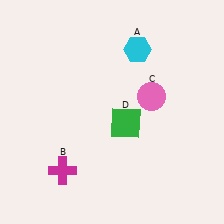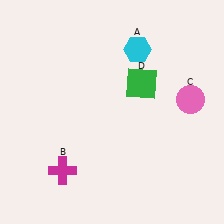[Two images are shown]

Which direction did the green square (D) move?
The green square (D) moved up.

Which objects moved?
The objects that moved are: the pink circle (C), the green square (D).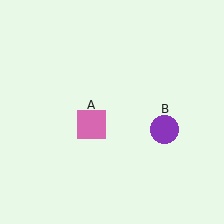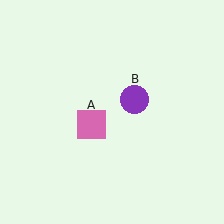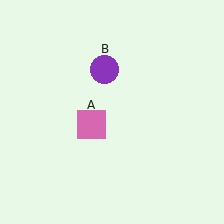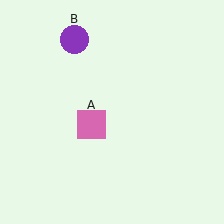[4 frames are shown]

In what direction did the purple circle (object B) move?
The purple circle (object B) moved up and to the left.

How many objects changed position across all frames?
1 object changed position: purple circle (object B).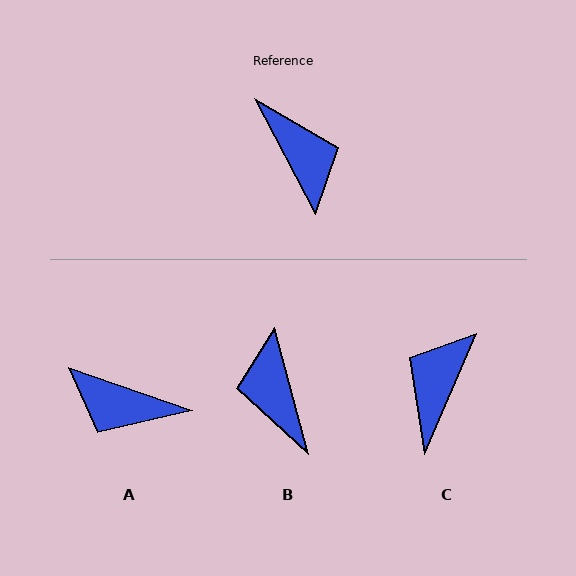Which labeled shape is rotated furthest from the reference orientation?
B, about 167 degrees away.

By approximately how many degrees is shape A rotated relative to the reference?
Approximately 137 degrees clockwise.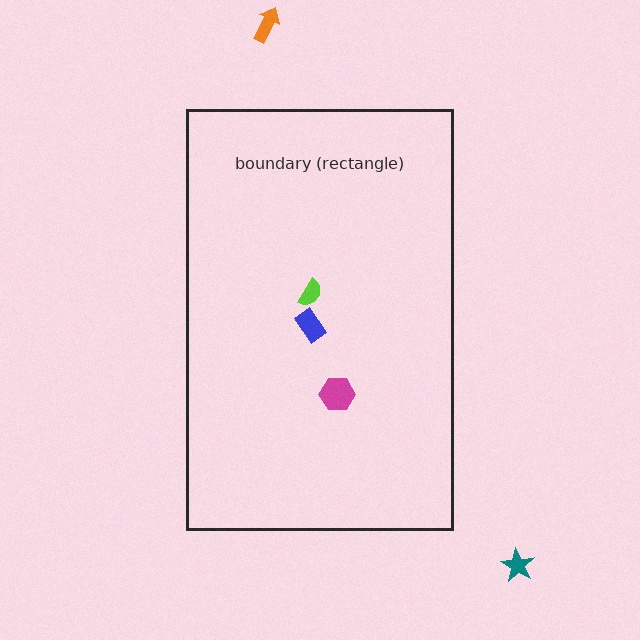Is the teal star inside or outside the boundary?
Outside.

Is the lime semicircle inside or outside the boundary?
Inside.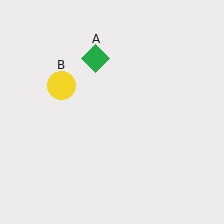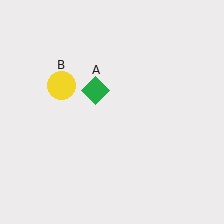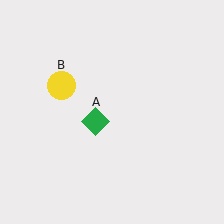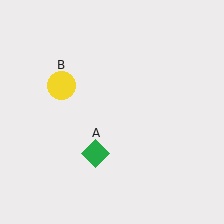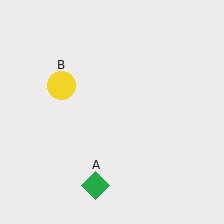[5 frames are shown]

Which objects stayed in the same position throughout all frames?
Yellow circle (object B) remained stationary.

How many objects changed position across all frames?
1 object changed position: green diamond (object A).